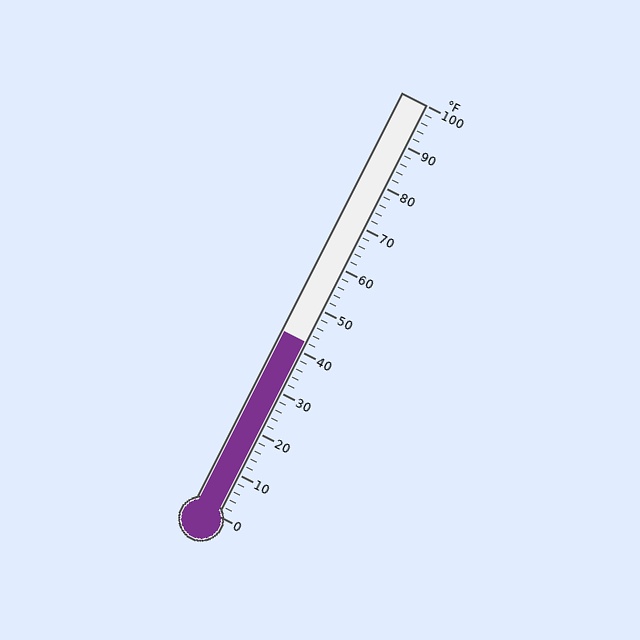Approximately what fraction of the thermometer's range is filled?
The thermometer is filled to approximately 40% of its range.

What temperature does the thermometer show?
The thermometer shows approximately 42°F.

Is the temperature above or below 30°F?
The temperature is above 30°F.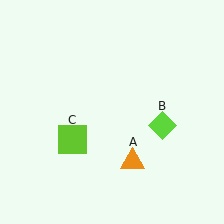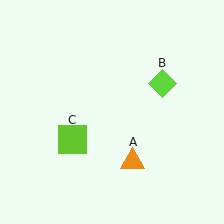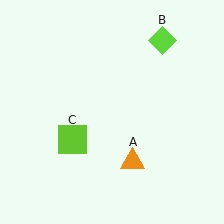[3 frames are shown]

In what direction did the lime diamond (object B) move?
The lime diamond (object B) moved up.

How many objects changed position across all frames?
1 object changed position: lime diamond (object B).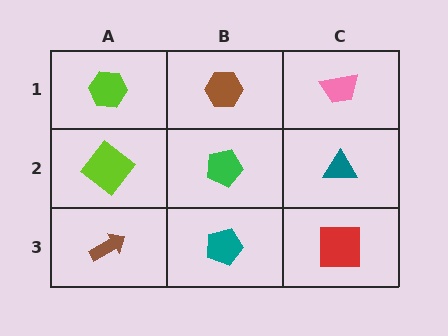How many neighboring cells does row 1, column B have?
3.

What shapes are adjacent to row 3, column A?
A lime diamond (row 2, column A), a teal pentagon (row 3, column B).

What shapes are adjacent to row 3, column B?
A green pentagon (row 2, column B), a brown arrow (row 3, column A), a red square (row 3, column C).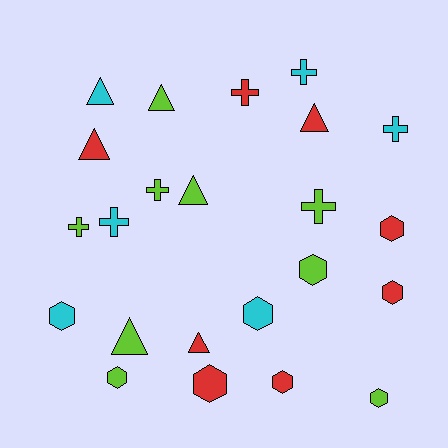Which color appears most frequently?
Lime, with 9 objects.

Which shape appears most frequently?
Hexagon, with 9 objects.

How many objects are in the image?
There are 23 objects.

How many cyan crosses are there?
There are 3 cyan crosses.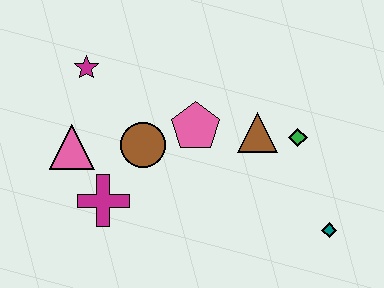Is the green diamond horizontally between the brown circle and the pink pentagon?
No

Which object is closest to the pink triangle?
The magenta cross is closest to the pink triangle.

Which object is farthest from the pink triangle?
The teal diamond is farthest from the pink triangle.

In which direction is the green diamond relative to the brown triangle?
The green diamond is to the right of the brown triangle.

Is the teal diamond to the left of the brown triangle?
No